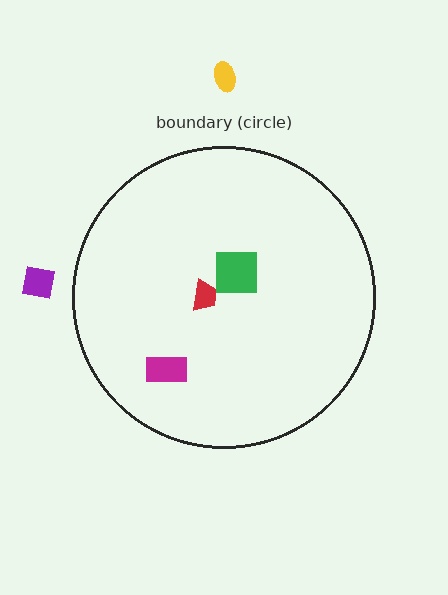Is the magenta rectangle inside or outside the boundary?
Inside.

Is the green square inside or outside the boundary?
Inside.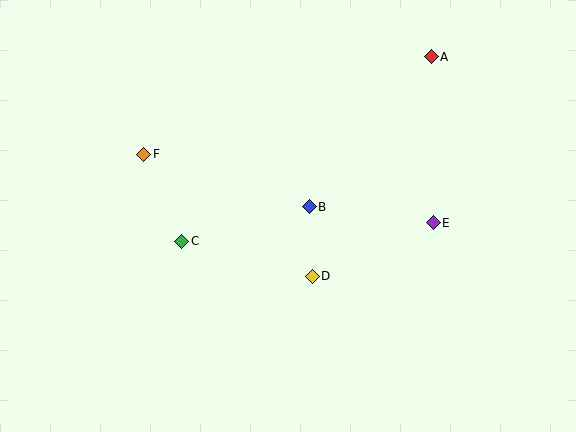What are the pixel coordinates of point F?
Point F is at (144, 154).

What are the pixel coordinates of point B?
Point B is at (309, 207).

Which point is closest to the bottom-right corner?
Point E is closest to the bottom-right corner.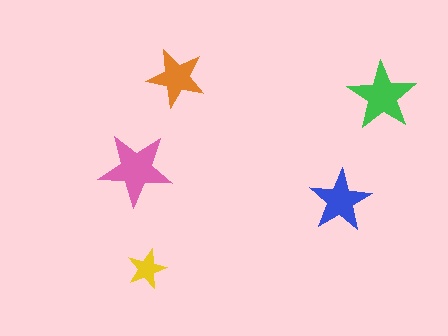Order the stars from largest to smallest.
the pink one, the green one, the blue one, the orange one, the yellow one.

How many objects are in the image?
There are 5 objects in the image.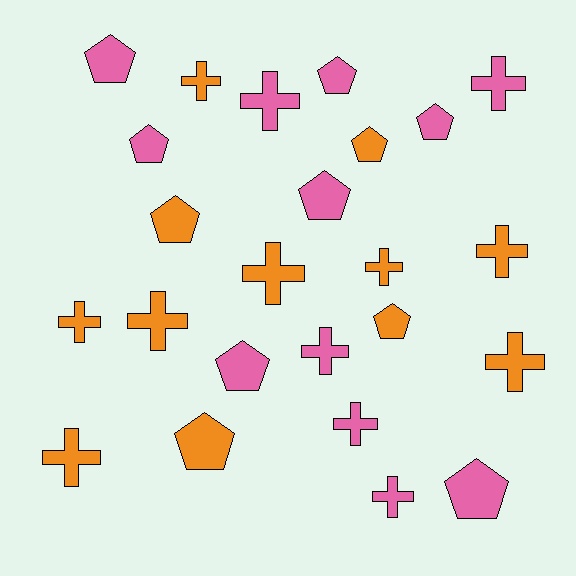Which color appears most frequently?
Pink, with 12 objects.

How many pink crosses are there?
There are 5 pink crosses.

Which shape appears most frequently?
Cross, with 13 objects.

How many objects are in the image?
There are 24 objects.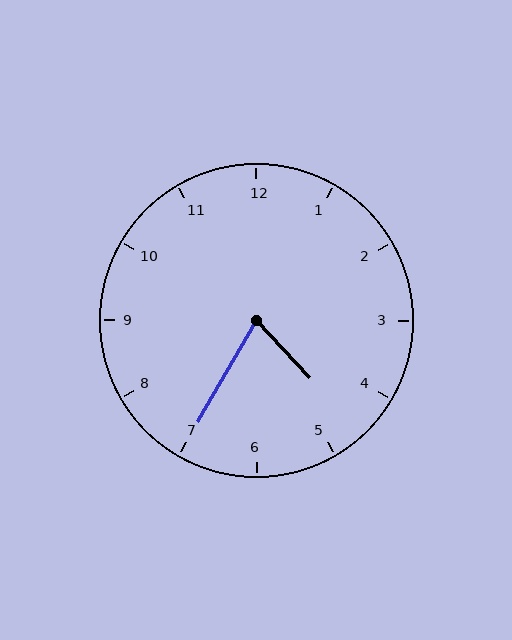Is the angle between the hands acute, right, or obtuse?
It is acute.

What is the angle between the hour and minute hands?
Approximately 72 degrees.